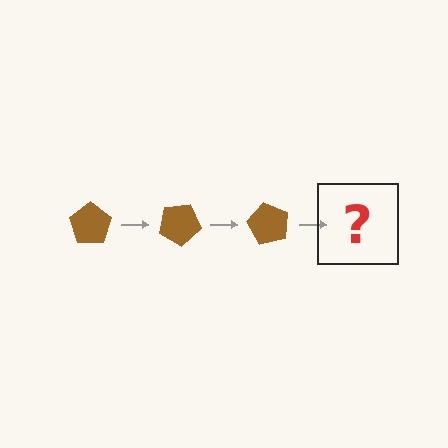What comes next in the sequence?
The next element should be a brown pentagon rotated 90 degrees.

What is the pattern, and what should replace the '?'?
The pattern is that the pentagon rotates 30 degrees each step. The '?' should be a brown pentagon rotated 90 degrees.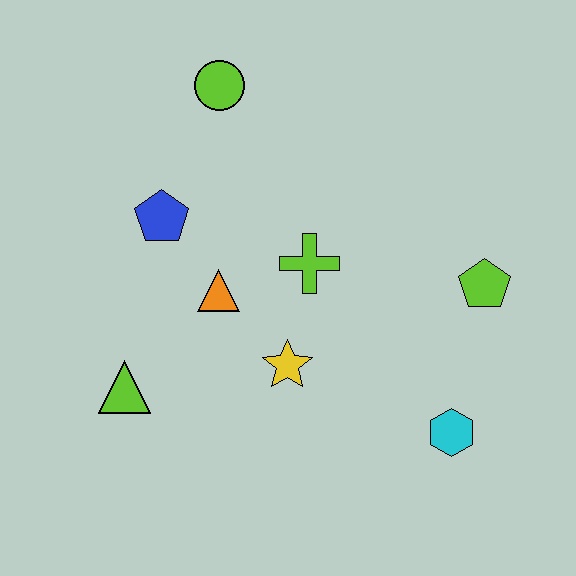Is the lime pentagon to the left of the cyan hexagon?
No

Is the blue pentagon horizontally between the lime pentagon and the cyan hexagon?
No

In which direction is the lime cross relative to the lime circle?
The lime cross is below the lime circle.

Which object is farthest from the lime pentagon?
The lime triangle is farthest from the lime pentagon.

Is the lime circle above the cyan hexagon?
Yes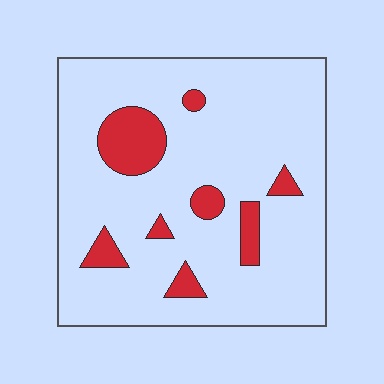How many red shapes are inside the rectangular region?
8.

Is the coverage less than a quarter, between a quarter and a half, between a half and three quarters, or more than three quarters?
Less than a quarter.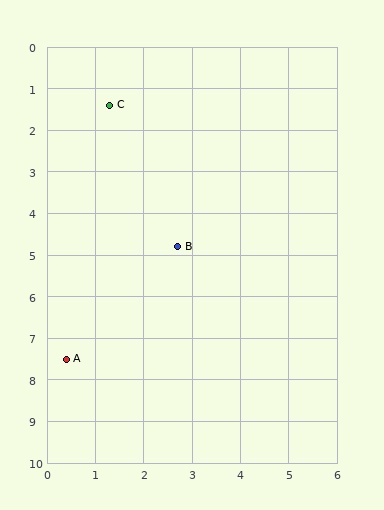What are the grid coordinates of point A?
Point A is at approximately (0.4, 7.5).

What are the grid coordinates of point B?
Point B is at approximately (2.7, 4.8).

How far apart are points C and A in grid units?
Points C and A are about 6.2 grid units apart.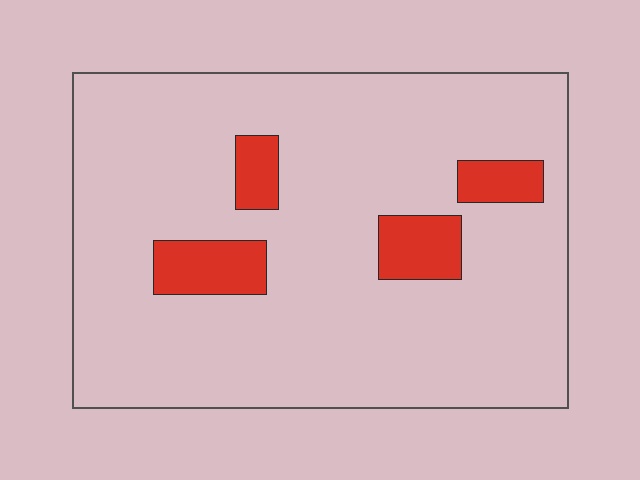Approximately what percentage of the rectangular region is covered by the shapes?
Approximately 10%.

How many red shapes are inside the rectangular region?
4.